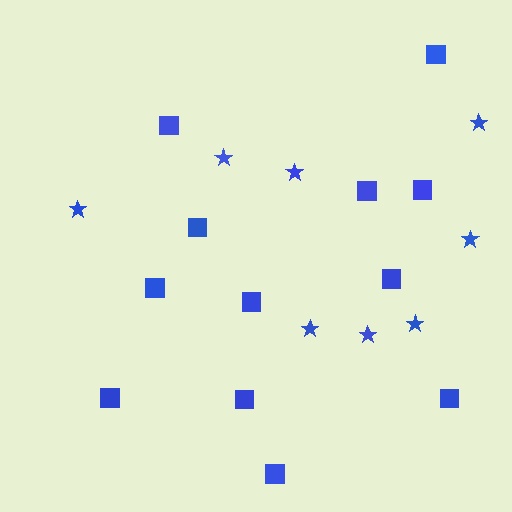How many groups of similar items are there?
There are 2 groups: one group of stars (8) and one group of squares (12).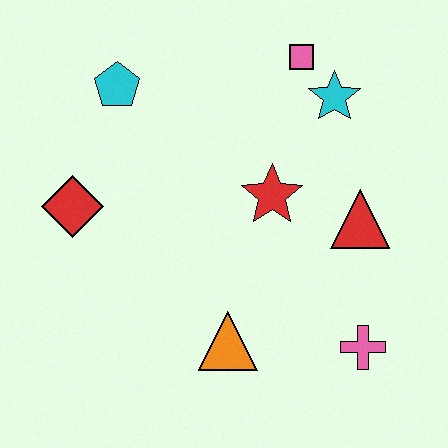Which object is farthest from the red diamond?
The pink cross is farthest from the red diamond.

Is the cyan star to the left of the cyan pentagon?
No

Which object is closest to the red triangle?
The red star is closest to the red triangle.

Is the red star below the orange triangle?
No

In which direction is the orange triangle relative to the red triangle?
The orange triangle is to the left of the red triangle.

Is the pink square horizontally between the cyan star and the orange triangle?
Yes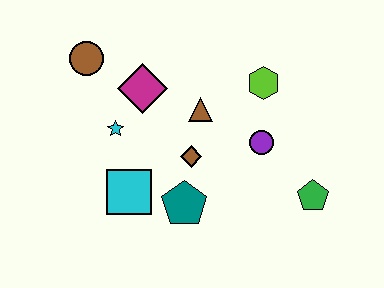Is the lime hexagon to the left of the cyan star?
No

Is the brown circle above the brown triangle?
Yes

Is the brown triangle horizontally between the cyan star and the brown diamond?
No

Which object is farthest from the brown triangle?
The green pentagon is farthest from the brown triangle.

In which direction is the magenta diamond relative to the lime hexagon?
The magenta diamond is to the left of the lime hexagon.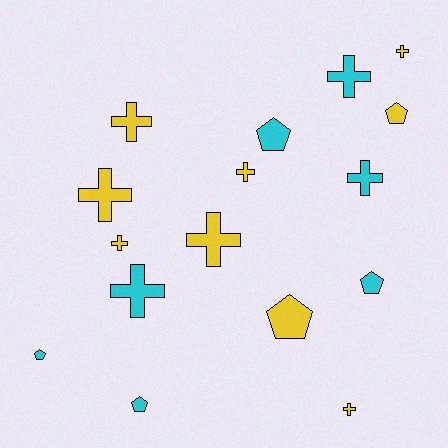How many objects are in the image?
There are 16 objects.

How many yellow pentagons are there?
There are 2 yellow pentagons.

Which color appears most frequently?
Yellow, with 9 objects.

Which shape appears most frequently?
Cross, with 10 objects.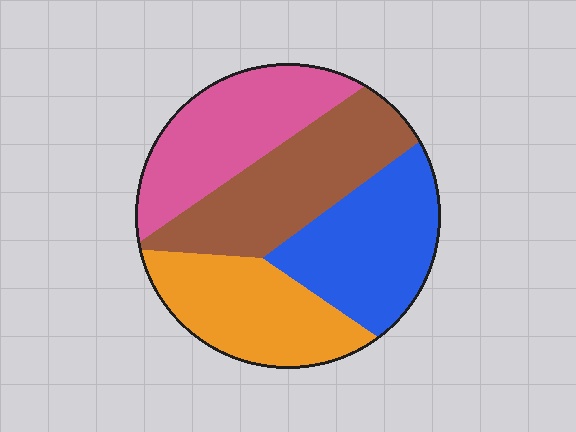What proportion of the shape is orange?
Orange takes up less than a quarter of the shape.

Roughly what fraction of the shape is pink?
Pink covers 25% of the shape.